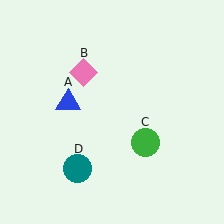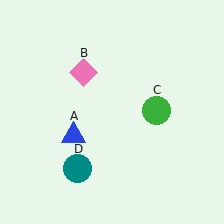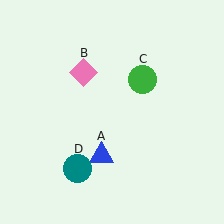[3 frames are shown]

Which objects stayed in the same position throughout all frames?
Pink diamond (object B) and teal circle (object D) remained stationary.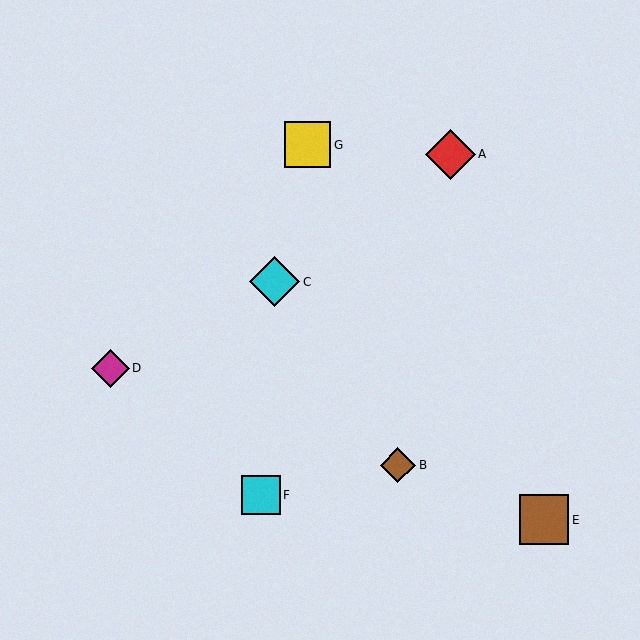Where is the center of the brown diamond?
The center of the brown diamond is at (398, 465).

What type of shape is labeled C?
Shape C is a cyan diamond.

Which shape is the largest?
The cyan diamond (labeled C) is the largest.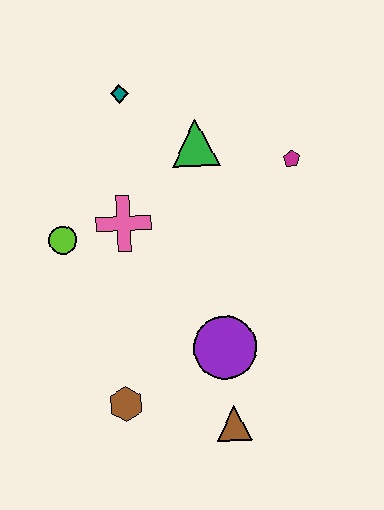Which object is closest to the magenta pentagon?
The green triangle is closest to the magenta pentagon.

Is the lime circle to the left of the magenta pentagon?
Yes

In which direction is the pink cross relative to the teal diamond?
The pink cross is below the teal diamond.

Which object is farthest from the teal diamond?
The brown triangle is farthest from the teal diamond.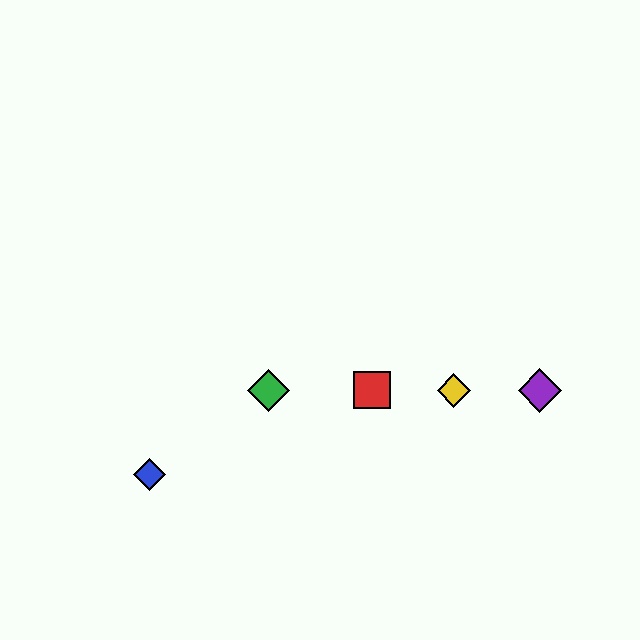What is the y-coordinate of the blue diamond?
The blue diamond is at y≈474.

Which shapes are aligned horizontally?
The red square, the green diamond, the yellow diamond, the purple diamond are aligned horizontally.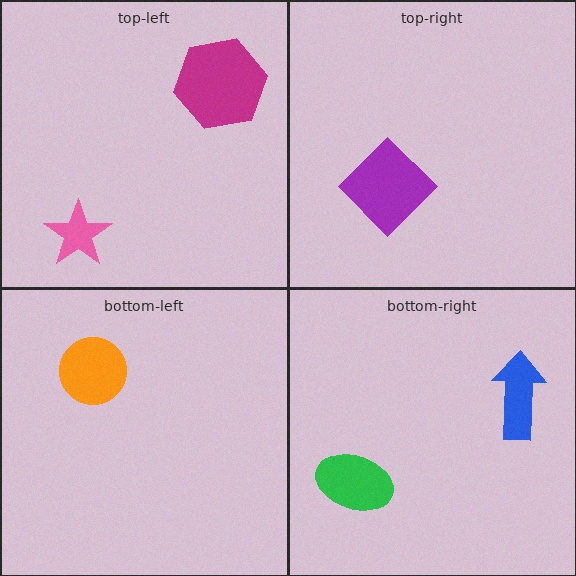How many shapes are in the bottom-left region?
1.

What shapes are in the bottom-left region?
The orange circle.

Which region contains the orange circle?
The bottom-left region.